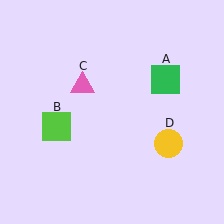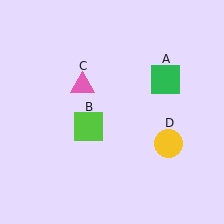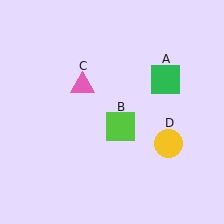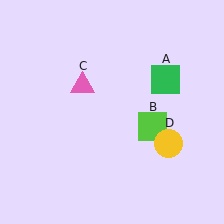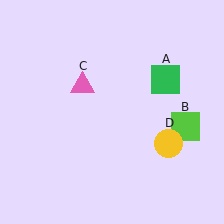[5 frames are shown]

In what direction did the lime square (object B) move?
The lime square (object B) moved right.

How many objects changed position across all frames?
1 object changed position: lime square (object B).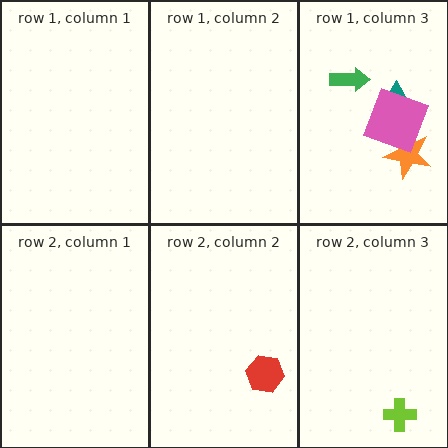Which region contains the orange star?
The row 1, column 3 region.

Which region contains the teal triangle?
The row 1, column 3 region.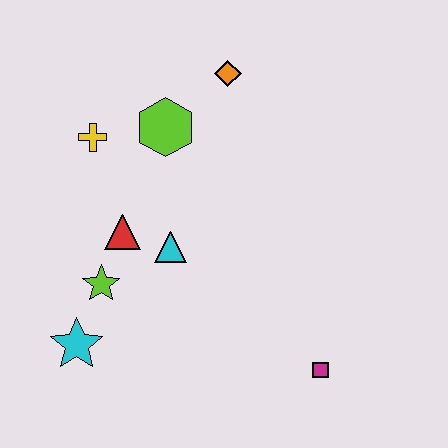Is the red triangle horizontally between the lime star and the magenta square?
Yes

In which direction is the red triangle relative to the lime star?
The red triangle is above the lime star.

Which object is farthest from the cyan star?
The orange diamond is farthest from the cyan star.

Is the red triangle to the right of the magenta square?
No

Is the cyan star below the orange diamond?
Yes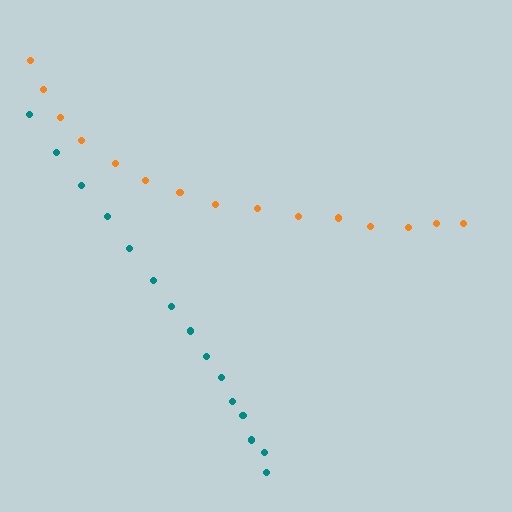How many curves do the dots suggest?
There are 2 distinct paths.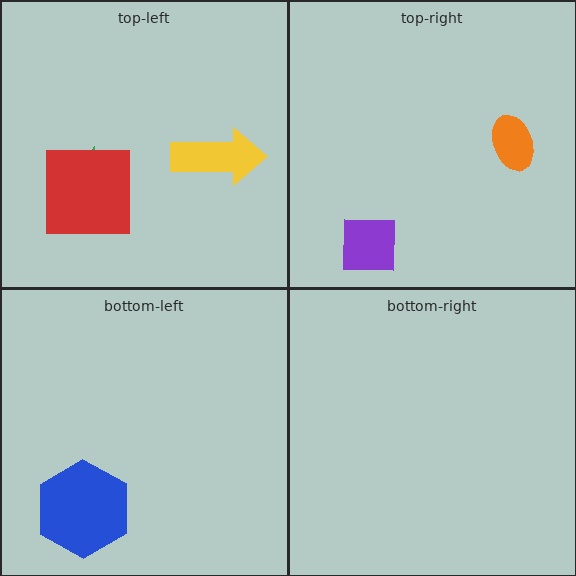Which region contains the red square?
The top-left region.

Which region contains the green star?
The top-left region.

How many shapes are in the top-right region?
2.